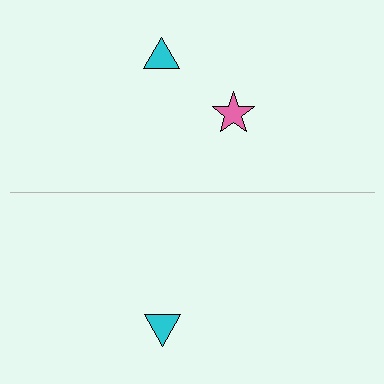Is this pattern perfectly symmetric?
No, the pattern is not perfectly symmetric. A pink star is missing from the bottom side.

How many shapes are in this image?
There are 3 shapes in this image.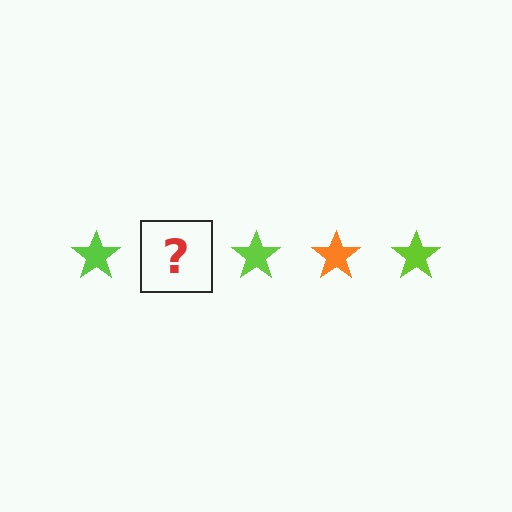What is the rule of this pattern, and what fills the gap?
The rule is that the pattern cycles through lime, orange stars. The gap should be filled with an orange star.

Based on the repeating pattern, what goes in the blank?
The blank should be an orange star.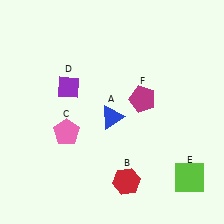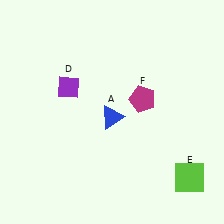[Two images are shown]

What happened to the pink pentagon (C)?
The pink pentagon (C) was removed in Image 2. It was in the bottom-left area of Image 1.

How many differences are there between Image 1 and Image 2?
There are 2 differences between the two images.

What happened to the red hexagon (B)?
The red hexagon (B) was removed in Image 2. It was in the bottom-right area of Image 1.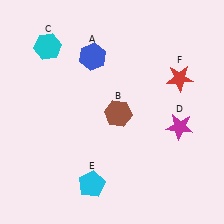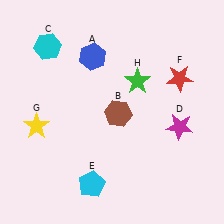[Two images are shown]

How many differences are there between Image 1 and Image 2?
There are 2 differences between the two images.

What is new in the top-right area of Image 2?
A green star (H) was added in the top-right area of Image 2.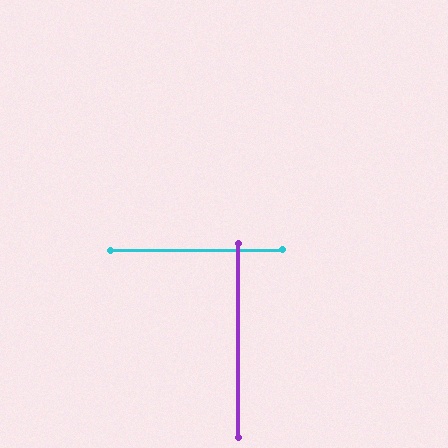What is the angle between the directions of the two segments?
Approximately 90 degrees.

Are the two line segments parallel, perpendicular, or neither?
Perpendicular — they meet at approximately 90°.